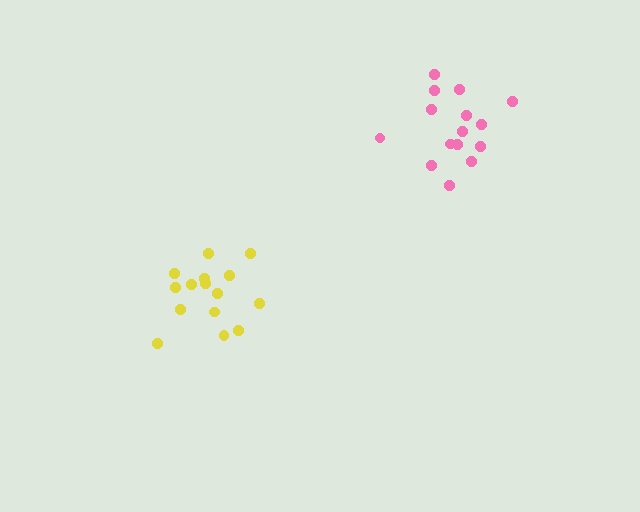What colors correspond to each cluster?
The clusters are colored: yellow, pink.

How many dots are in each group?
Group 1: 15 dots, Group 2: 15 dots (30 total).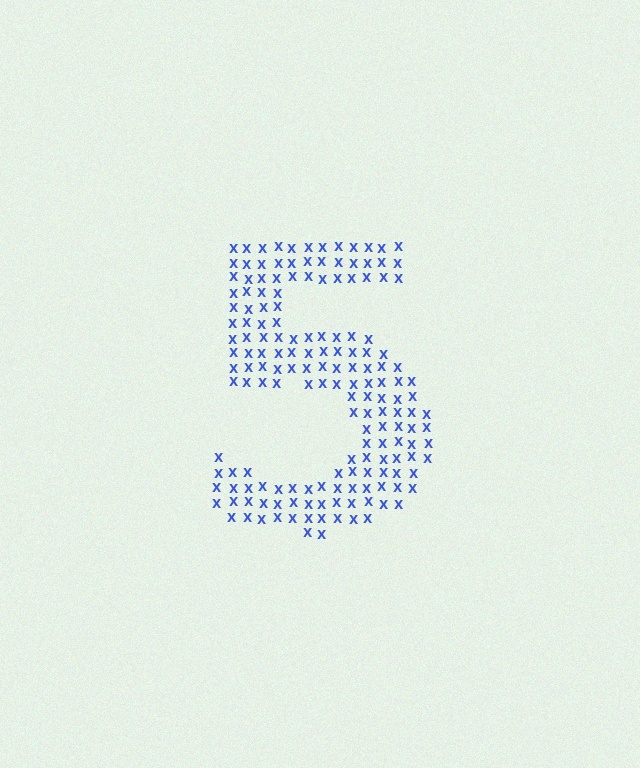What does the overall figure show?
The overall figure shows the digit 5.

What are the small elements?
The small elements are letter X's.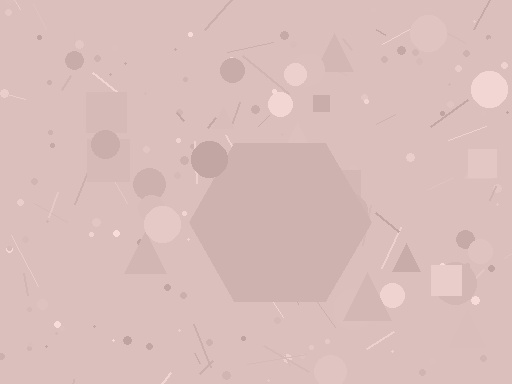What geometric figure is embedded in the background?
A hexagon is embedded in the background.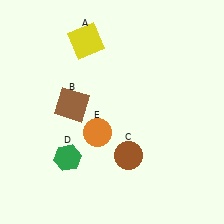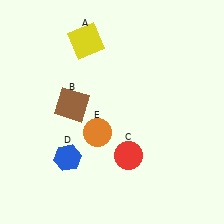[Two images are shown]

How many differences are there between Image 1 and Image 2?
There are 2 differences between the two images.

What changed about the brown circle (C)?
In Image 1, C is brown. In Image 2, it changed to red.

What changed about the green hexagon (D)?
In Image 1, D is green. In Image 2, it changed to blue.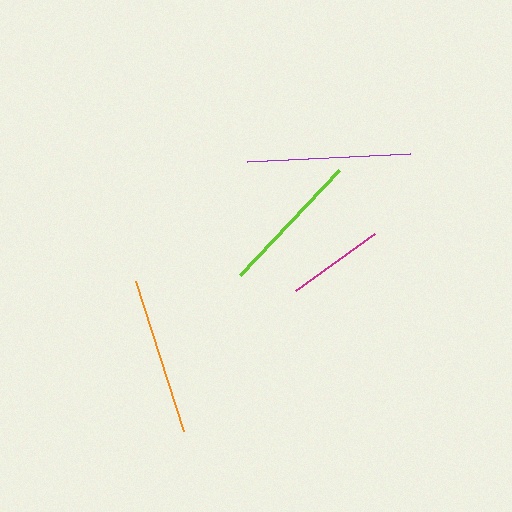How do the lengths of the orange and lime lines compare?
The orange and lime lines are approximately the same length.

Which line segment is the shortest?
The magenta line is the shortest at approximately 97 pixels.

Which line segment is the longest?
The purple line is the longest at approximately 163 pixels.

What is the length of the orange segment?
The orange segment is approximately 157 pixels long.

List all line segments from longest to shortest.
From longest to shortest: purple, orange, lime, magenta.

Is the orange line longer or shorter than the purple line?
The purple line is longer than the orange line.